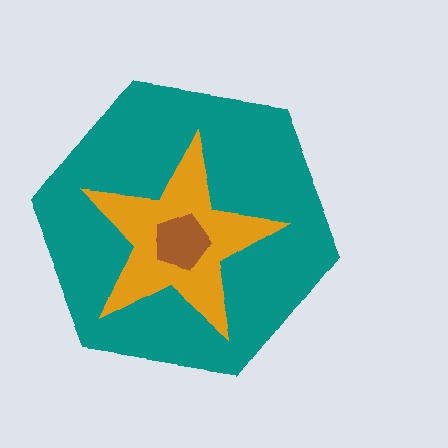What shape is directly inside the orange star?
The brown pentagon.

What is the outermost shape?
The teal hexagon.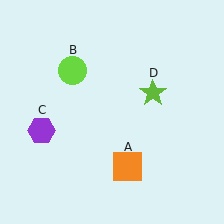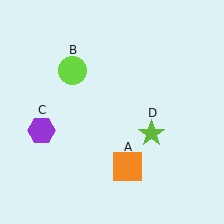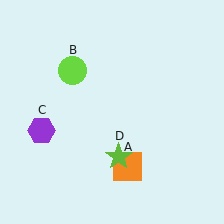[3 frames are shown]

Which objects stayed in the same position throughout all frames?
Orange square (object A) and lime circle (object B) and purple hexagon (object C) remained stationary.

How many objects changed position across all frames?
1 object changed position: lime star (object D).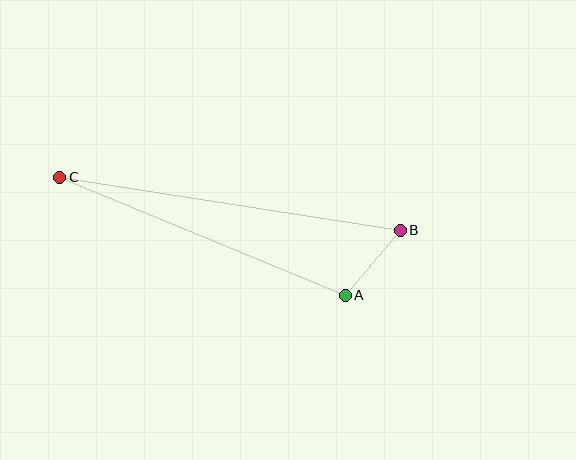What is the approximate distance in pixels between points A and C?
The distance between A and C is approximately 309 pixels.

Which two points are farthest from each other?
Points B and C are farthest from each other.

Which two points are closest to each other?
Points A and B are closest to each other.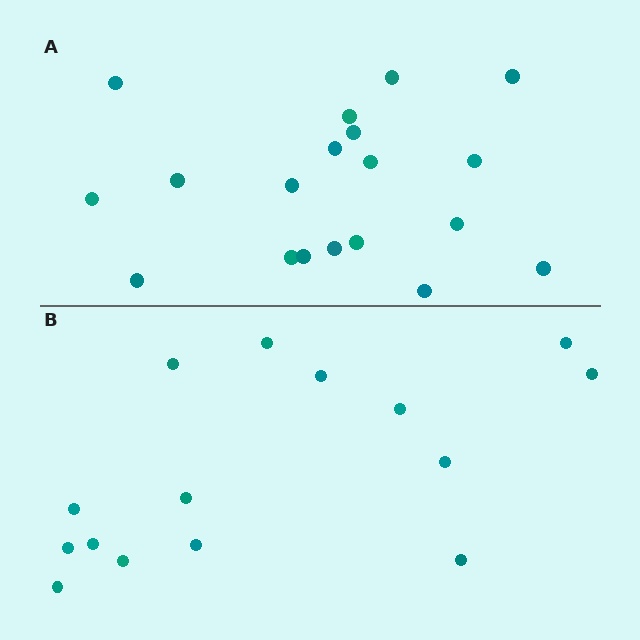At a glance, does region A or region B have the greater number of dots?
Region A (the top region) has more dots.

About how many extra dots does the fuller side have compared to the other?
Region A has about 4 more dots than region B.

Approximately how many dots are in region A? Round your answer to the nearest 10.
About 20 dots. (The exact count is 19, which rounds to 20.)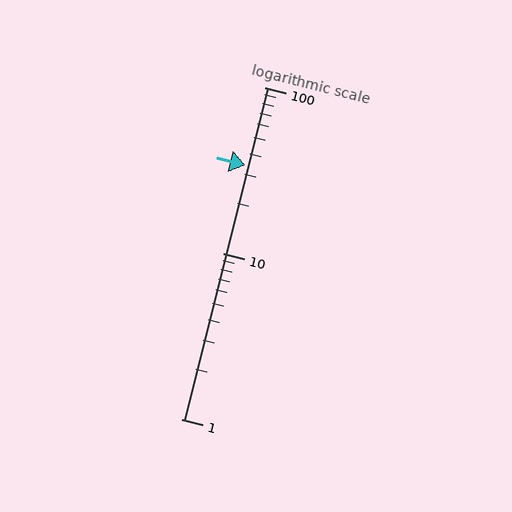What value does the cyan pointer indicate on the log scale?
The pointer indicates approximately 34.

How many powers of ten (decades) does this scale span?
The scale spans 2 decades, from 1 to 100.